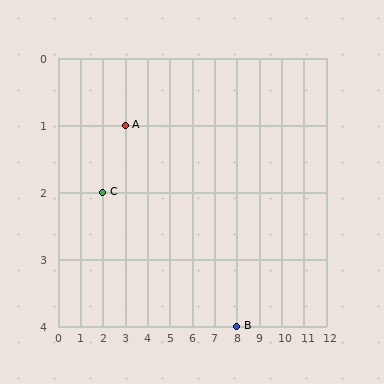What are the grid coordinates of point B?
Point B is at grid coordinates (8, 4).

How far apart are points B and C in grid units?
Points B and C are 6 columns and 2 rows apart (about 6.3 grid units diagonally).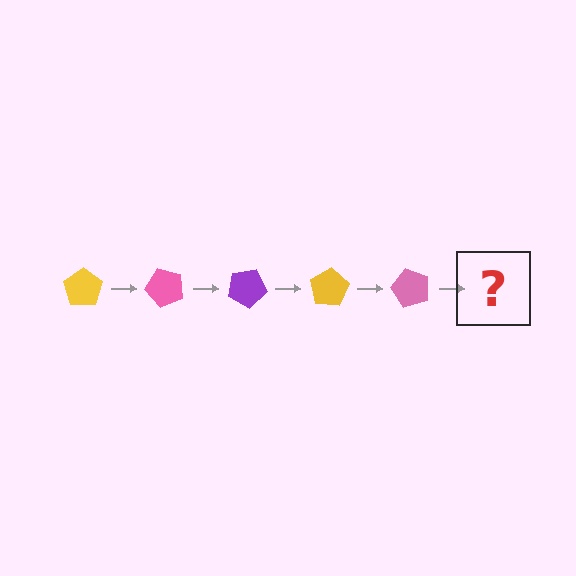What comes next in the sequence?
The next element should be a purple pentagon, rotated 250 degrees from the start.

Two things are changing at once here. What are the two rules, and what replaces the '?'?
The two rules are that it rotates 50 degrees each step and the color cycles through yellow, pink, and purple. The '?' should be a purple pentagon, rotated 250 degrees from the start.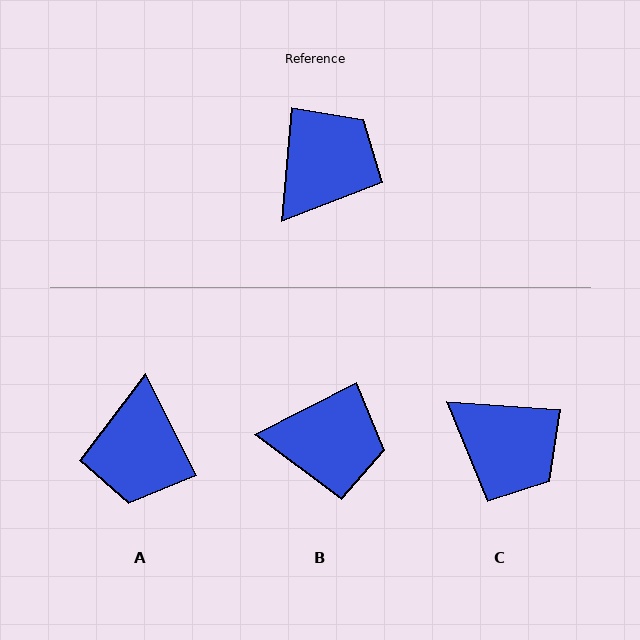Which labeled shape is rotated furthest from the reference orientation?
A, about 149 degrees away.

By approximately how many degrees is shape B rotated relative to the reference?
Approximately 58 degrees clockwise.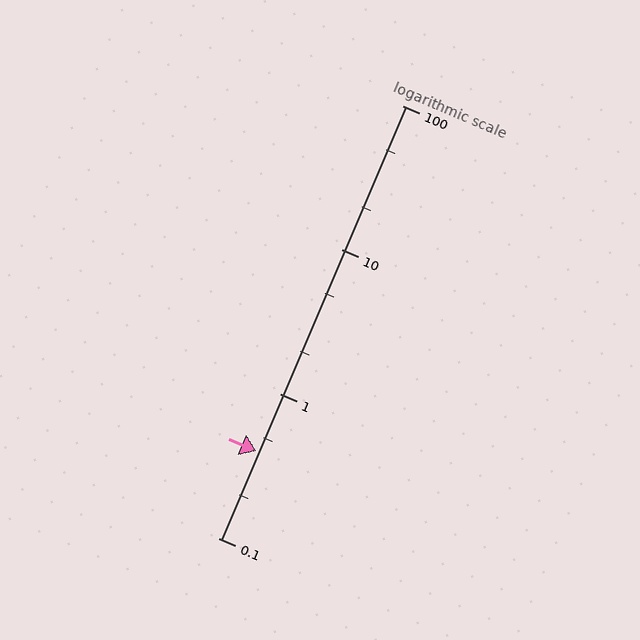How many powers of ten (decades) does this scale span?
The scale spans 3 decades, from 0.1 to 100.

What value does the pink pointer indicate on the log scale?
The pointer indicates approximately 0.4.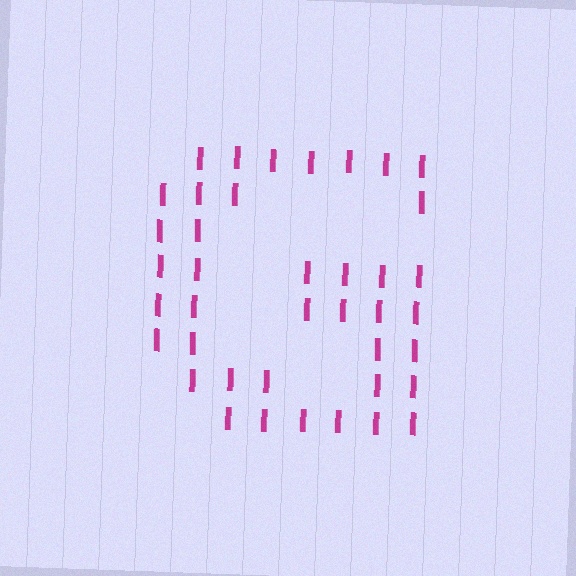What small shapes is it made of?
It is made of small letter I's.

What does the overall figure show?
The overall figure shows the letter G.